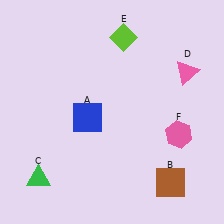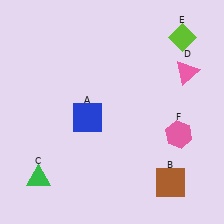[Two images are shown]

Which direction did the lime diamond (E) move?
The lime diamond (E) moved right.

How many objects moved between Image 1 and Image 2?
1 object moved between the two images.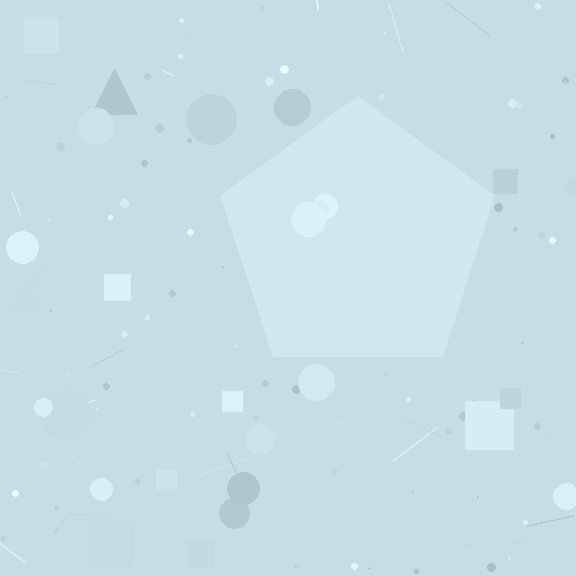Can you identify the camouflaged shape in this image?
The camouflaged shape is a pentagon.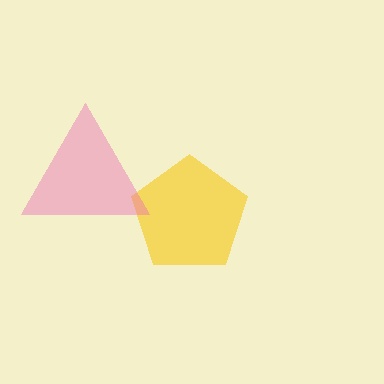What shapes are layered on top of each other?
The layered shapes are: a yellow pentagon, a pink triangle.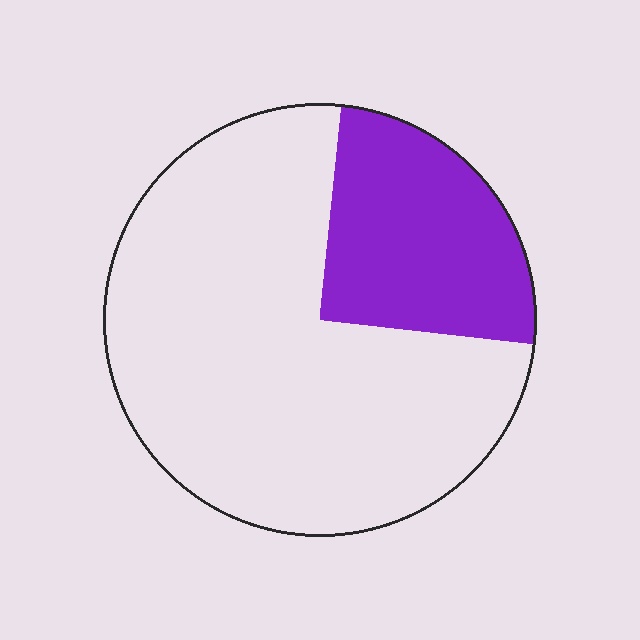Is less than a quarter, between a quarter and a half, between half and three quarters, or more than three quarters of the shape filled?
Between a quarter and a half.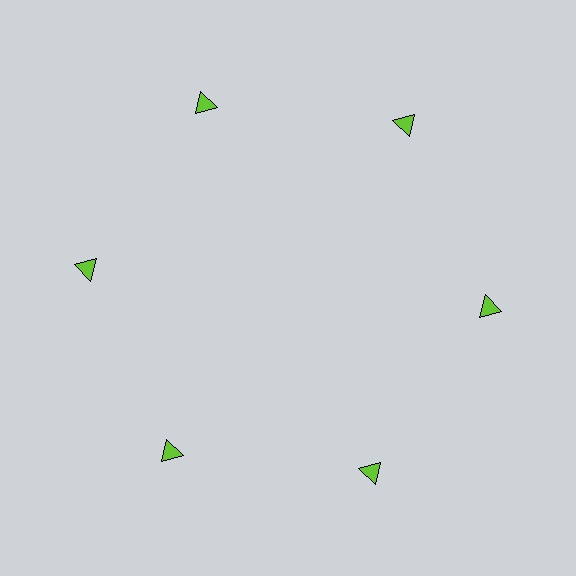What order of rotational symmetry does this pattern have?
This pattern has 6-fold rotational symmetry.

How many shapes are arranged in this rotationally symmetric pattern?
There are 6 shapes, arranged in 6 groups of 1.